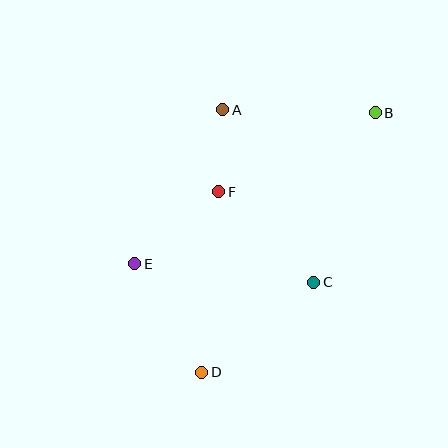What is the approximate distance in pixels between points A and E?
The distance between A and E is approximately 177 pixels.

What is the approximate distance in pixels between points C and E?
The distance between C and E is approximately 180 pixels.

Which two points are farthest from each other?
Points B and D are farthest from each other.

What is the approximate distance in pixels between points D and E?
The distance between D and E is approximately 128 pixels.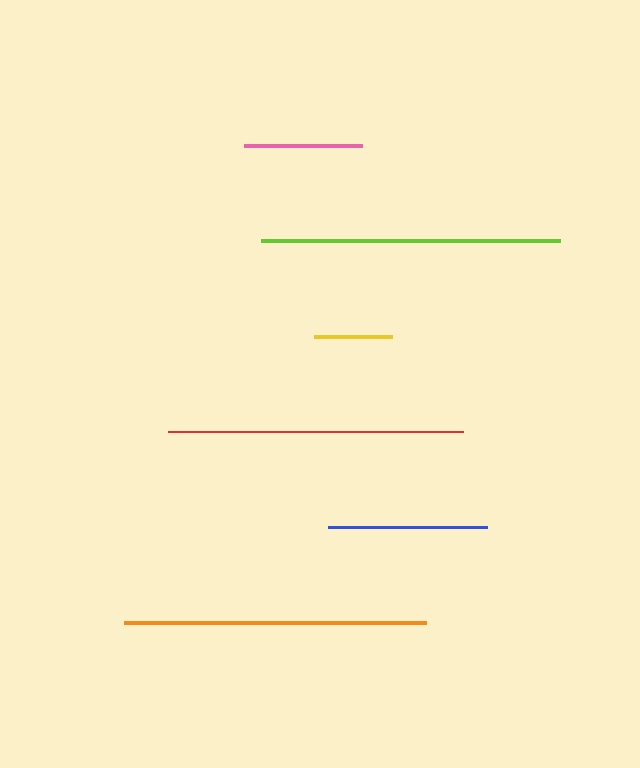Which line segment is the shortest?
The yellow line is the shortest at approximately 77 pixels.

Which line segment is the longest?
The orange line is the longest at approximately 302 pixels.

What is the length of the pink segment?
The pink segment is approximately 118 pixels long.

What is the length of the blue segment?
The blue segment is approximately 159 pixels long.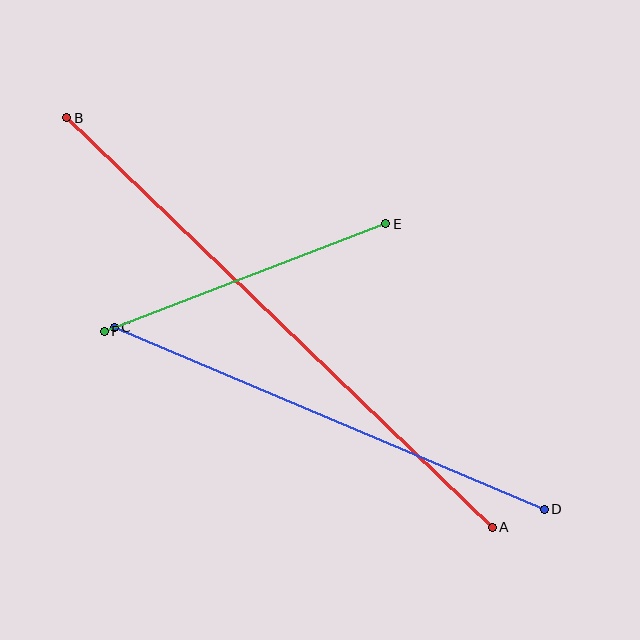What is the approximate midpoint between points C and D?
The midpoint is at approximately (329, 418) pixels.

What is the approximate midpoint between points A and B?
The midpoint is at approximately (279, 322) pixels.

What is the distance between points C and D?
The distance is approximately 467 pixels.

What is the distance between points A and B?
The distance is approximately 591 pixels.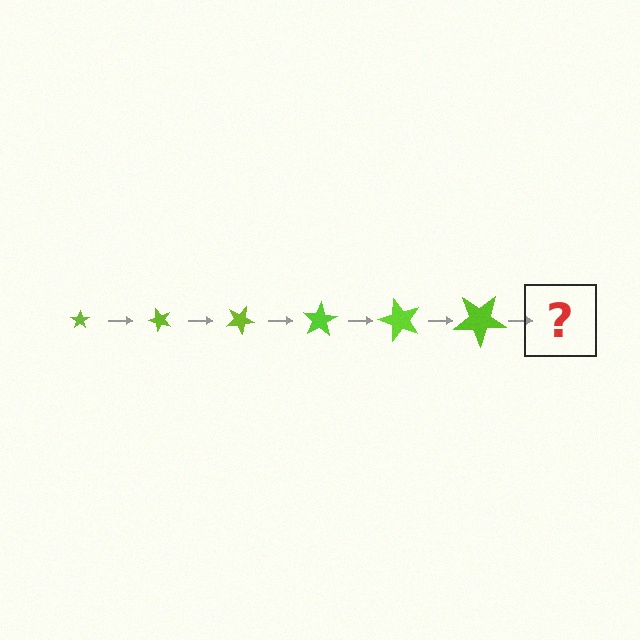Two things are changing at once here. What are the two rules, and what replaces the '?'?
The two rules are that the star grows larger each step and it rotates 50 degrees each step. The '?' should be a star, larger than the previous one and rotated 300 degrees from the start.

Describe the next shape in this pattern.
It should be a star, larger than the previous one and rotated 300 degrees from the start.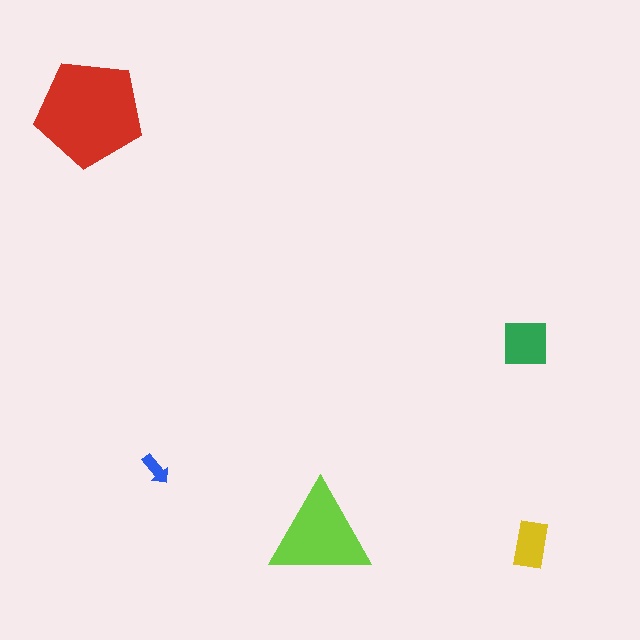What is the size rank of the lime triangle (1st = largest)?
2nd.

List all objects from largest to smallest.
The red pentagon, the lime triangle, the green square, the yellow rectangle, the blue arrow.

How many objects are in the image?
There are 5 objects in the image.